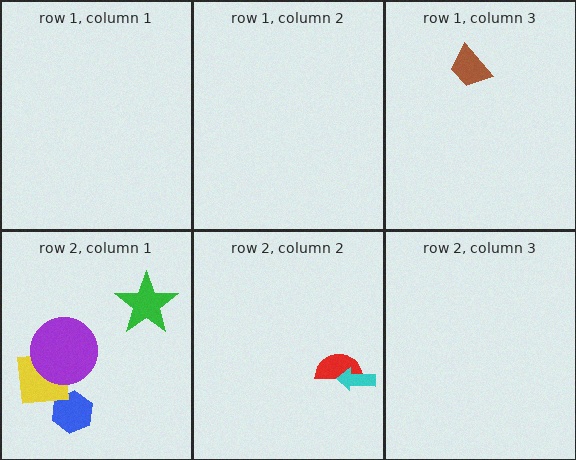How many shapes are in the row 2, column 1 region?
4.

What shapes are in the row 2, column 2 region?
The red semicircle, the cyan arrow.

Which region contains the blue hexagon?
The row 2, column 1 region.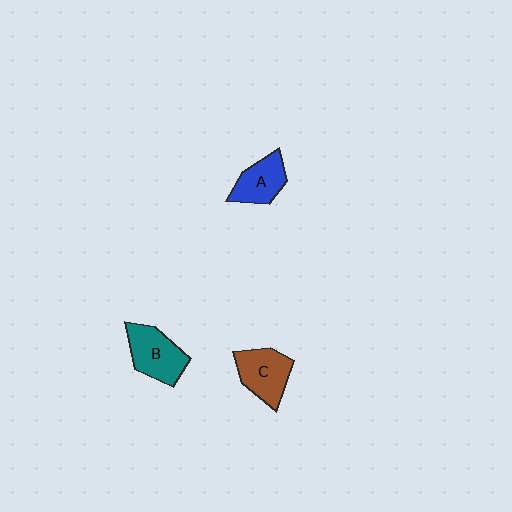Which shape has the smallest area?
Shape A (blue).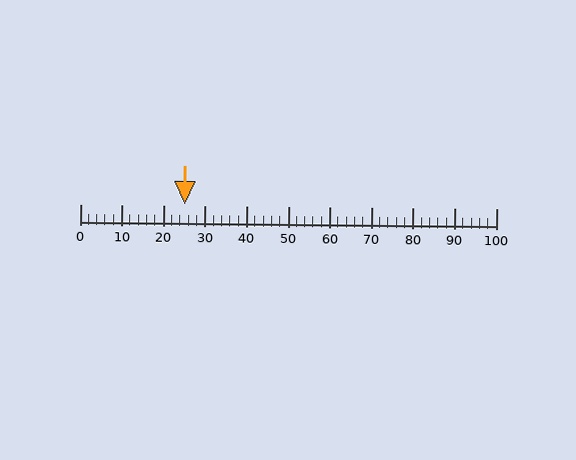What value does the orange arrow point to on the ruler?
The orange arrow points to approximately 25.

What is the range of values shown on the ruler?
The ruler shows values from 0 to 100.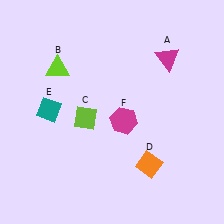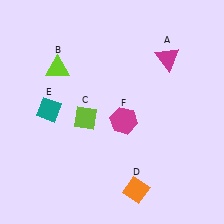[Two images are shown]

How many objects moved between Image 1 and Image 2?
1 object moved between the two images.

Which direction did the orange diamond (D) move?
The orange diamond (D) moved down.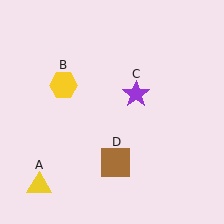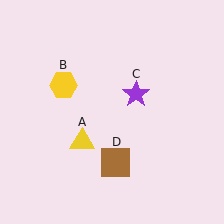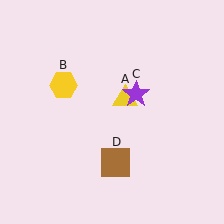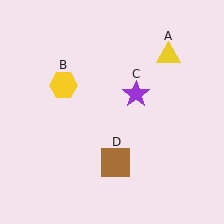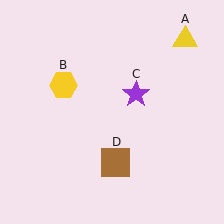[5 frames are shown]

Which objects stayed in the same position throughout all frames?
Yellow hexagon (object B) and purple star (object C) and brown square (object D) remained stationary.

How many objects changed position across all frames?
1 object changed position: yellow triangle (object A).